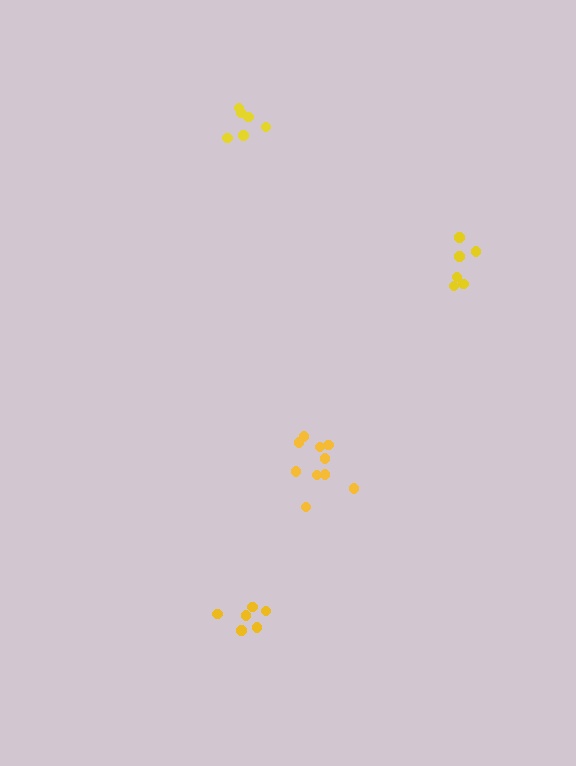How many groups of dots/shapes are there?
There are 4 groups.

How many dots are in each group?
Group 1: 6 dots, Group 2: 6 dots, Group 3: 10 dots, Group 4: 6 dots (28 total).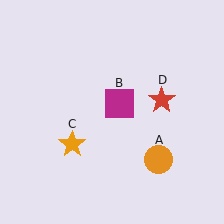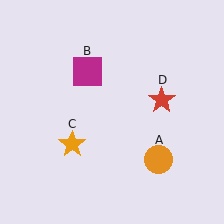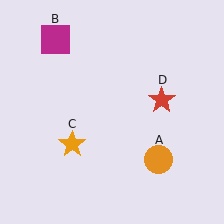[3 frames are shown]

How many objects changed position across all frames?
1 object changed position: magenta square (object B).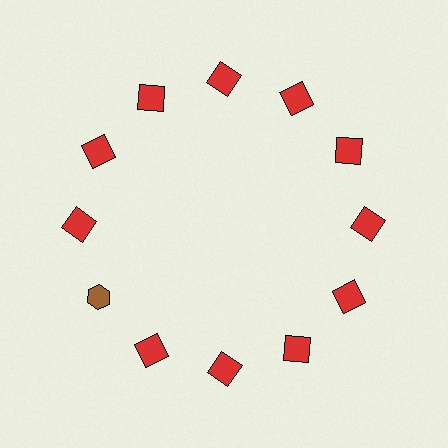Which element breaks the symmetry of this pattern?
The brown hexagon at roughly the 8 o'clock position breaks the symmetry. All other shapes are red squares.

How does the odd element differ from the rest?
It differs in both color (brown instead of red) and shape (hexagon instead of square).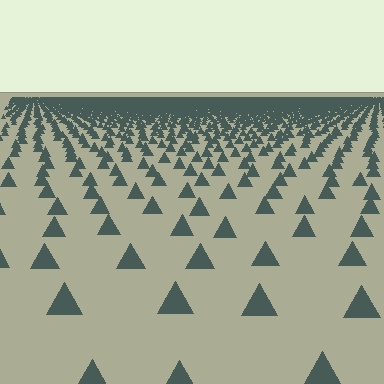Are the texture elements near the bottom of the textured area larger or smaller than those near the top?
Larger. Near the bottom, elements are closer to the viewer and appear at a bigger on-screen size.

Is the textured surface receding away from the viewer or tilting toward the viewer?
The surface is receding away from the viewer. Texture elements get smaller and denser toward the top.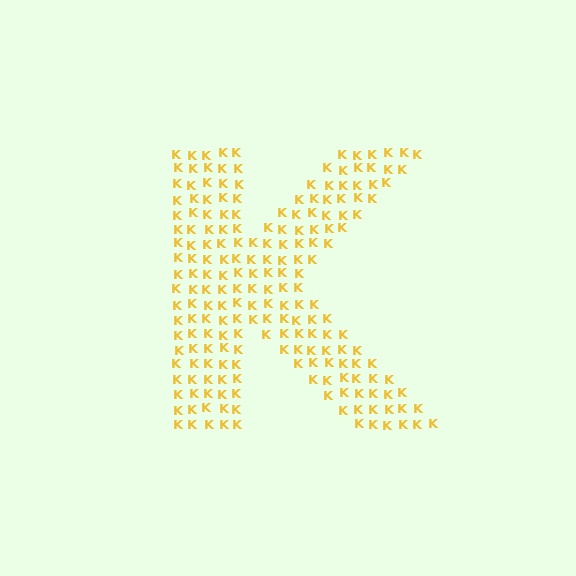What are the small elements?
The small elements are letter K's.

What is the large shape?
The large shape is the letter K.